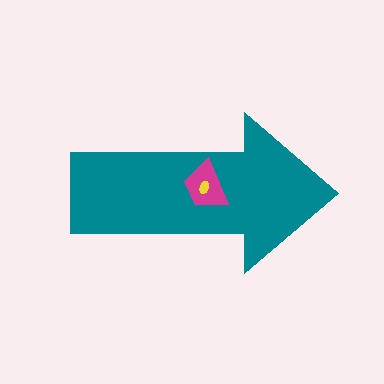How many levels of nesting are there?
3.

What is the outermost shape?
The teal arrow.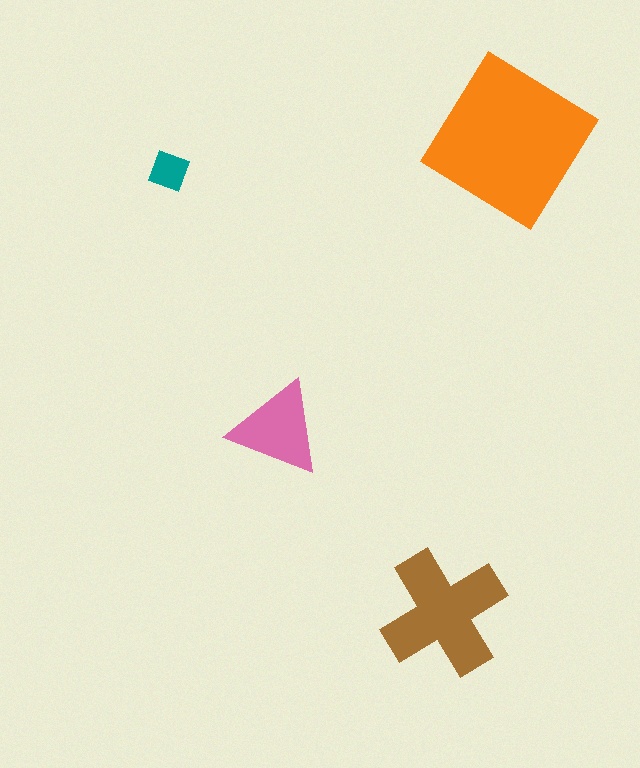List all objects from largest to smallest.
The orange diamond, the brown cross, the pink triangle, the teal diamond.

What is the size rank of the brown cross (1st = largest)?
2nd.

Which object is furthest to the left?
The teal diamond is leftmost.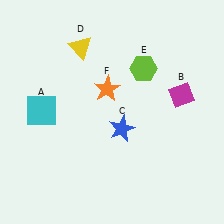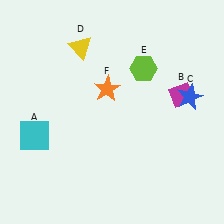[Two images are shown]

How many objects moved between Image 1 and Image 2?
2 objects moved between the two images.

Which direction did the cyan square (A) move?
The cyan square (A) moved down.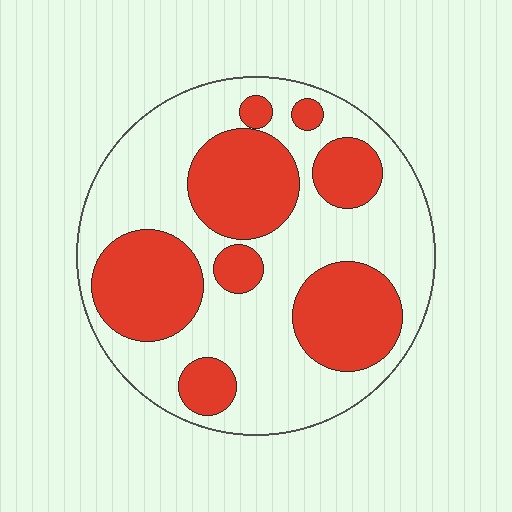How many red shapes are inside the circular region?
8.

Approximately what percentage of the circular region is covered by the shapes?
Approximately 40%.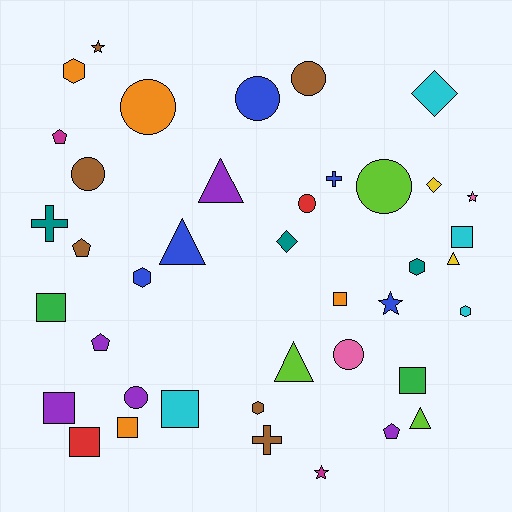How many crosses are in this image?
There are 3 crosses.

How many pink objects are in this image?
There are 2 pink objects.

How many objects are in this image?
There are 40 objects.